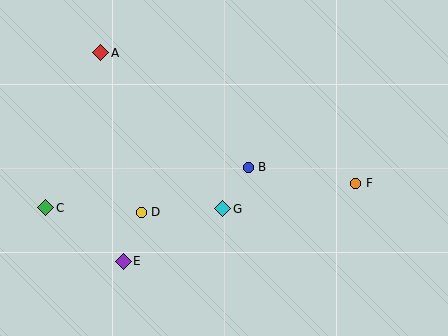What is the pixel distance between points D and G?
The distance between D and G is 81 pixels.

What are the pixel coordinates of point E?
Point E is at (123, 261).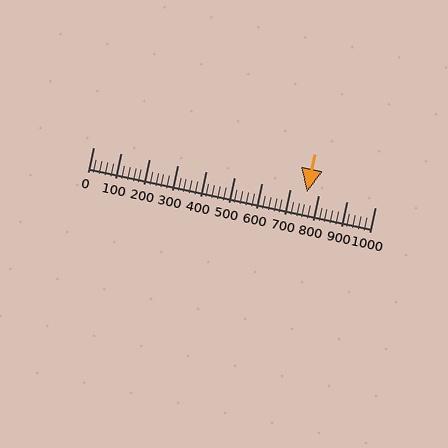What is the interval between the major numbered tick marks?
The major tick marks are spaced 100 units apart.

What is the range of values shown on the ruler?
The ruler shows values from 0 to 1000.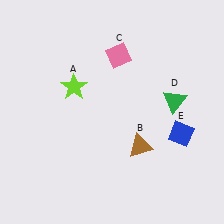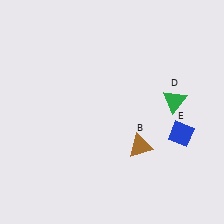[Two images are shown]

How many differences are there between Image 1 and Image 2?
There are 2 differences between the two images.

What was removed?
The pink diamond (C), the lime star (A) were removed in Image 2.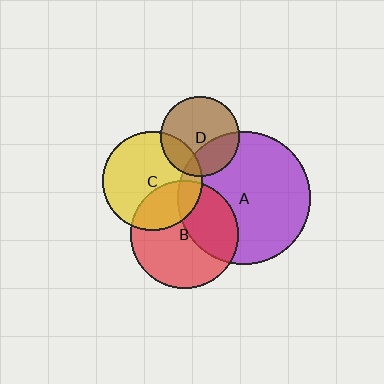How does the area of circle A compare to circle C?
Approximately 1.8 times.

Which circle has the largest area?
Circle A (purple).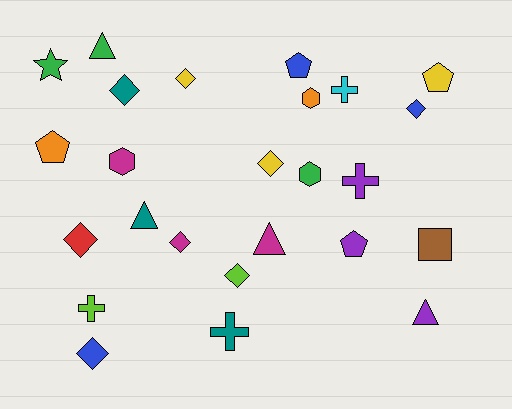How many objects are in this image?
There are 25 objects.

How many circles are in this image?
There are no circles.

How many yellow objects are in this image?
There are 3 yellow objects.